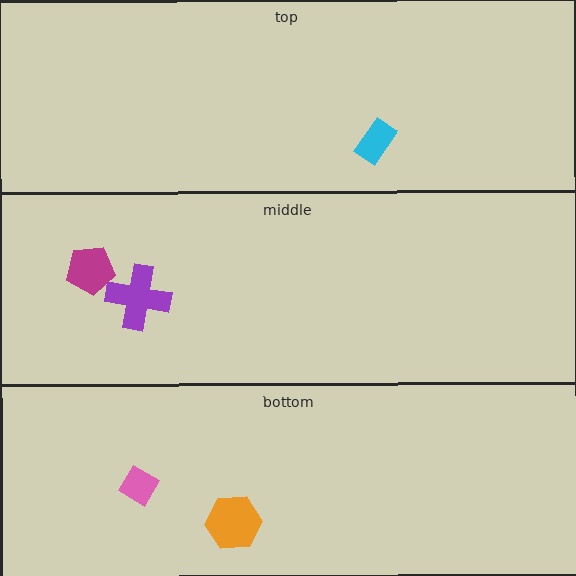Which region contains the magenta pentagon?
The middle region.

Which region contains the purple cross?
The middle region.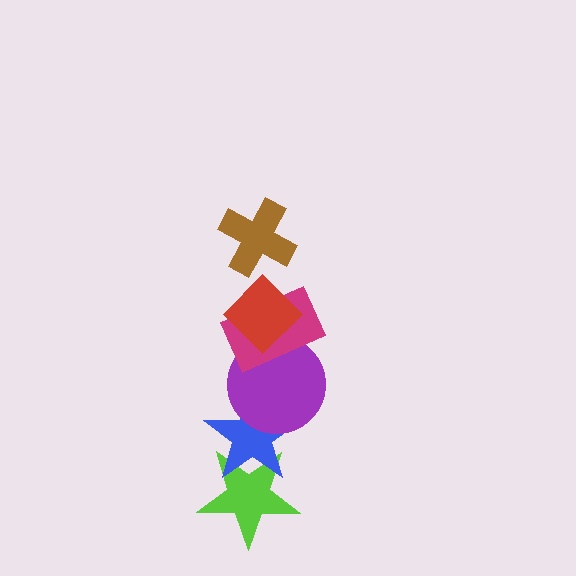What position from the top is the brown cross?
The brown cross is 1st from the top.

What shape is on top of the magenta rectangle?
The red diamond is on top of the magenta rectangle.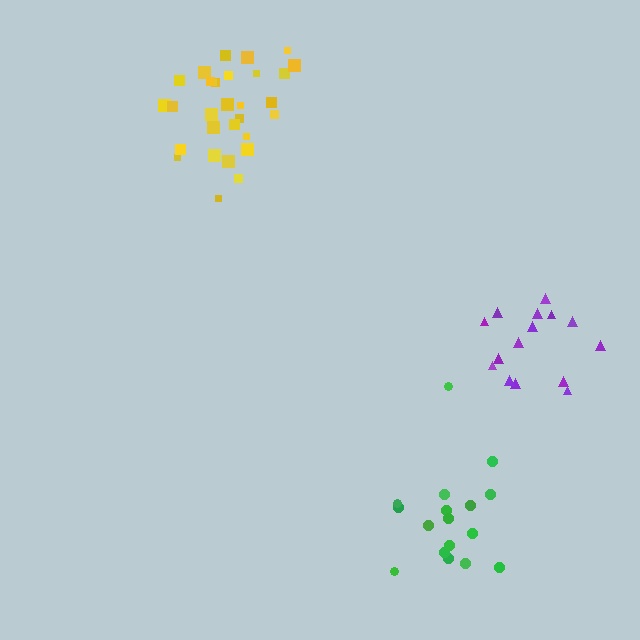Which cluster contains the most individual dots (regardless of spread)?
Yellow (32).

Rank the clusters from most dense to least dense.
yellow, green, purple.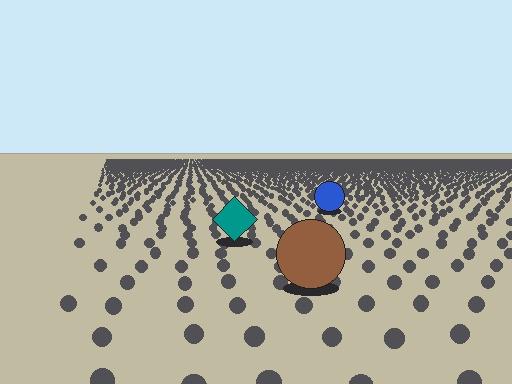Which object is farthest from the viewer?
The blue circle is farthest from the viewer. It appears smaller and the ground texture around it is denser.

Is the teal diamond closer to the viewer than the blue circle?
Yes. The teal diamond is closer — you can tell from the texture gradient: the ground texture is coarser near it.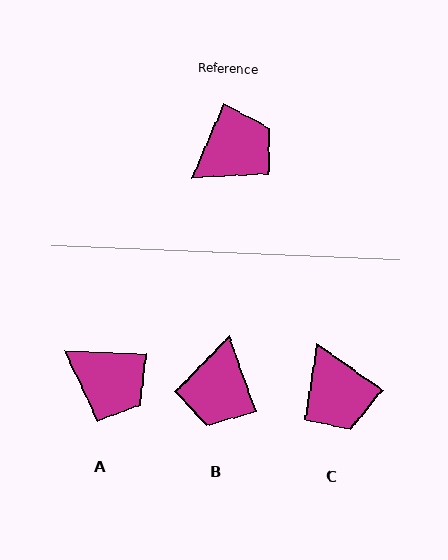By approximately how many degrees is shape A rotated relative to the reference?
Approximately 68 degrees clockwise.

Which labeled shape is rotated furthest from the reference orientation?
B, about 137 degrees away.